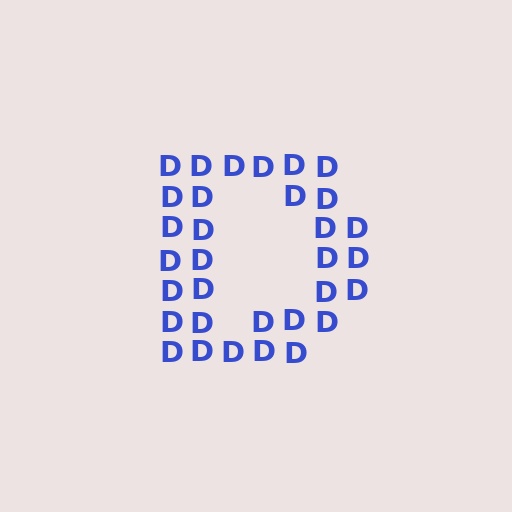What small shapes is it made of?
It is made of small letter D's.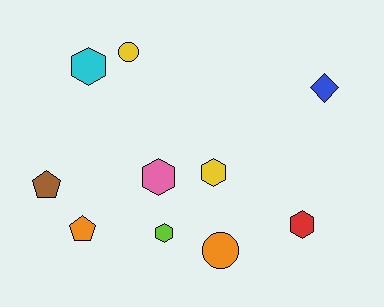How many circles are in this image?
There are 2 circles.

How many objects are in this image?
There are 10 objects.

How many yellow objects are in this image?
There are 2 yellow objects.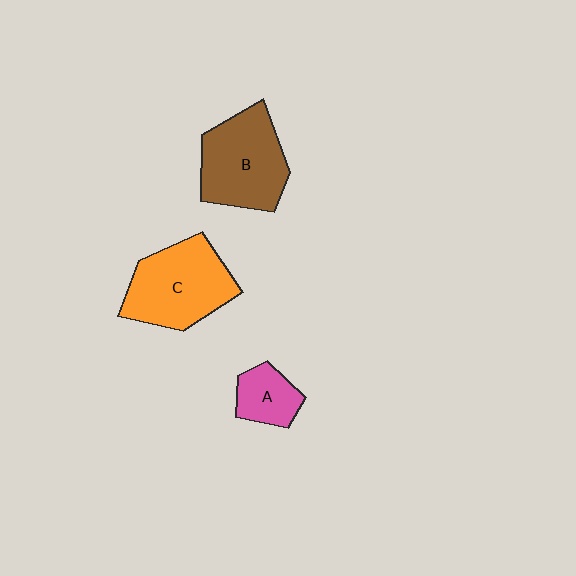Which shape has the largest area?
Shape C (orange).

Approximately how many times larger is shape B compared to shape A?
Approximately 2.2 times.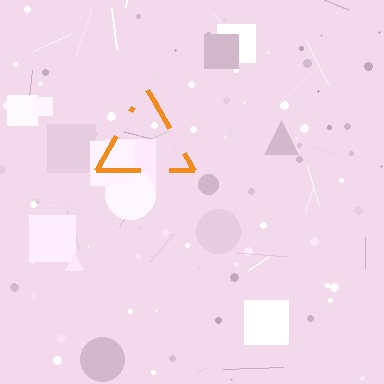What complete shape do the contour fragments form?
The contour fragments form a triangle.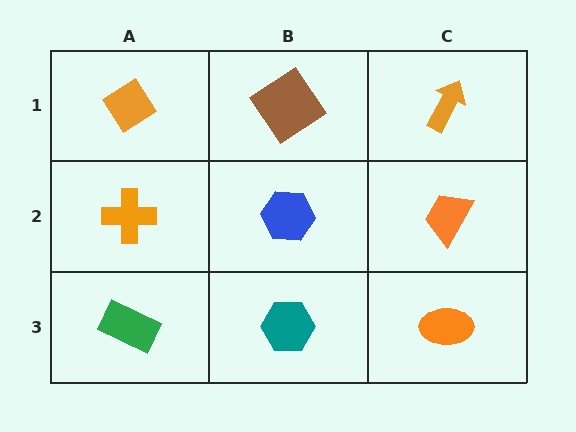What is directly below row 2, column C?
An orange ellipse.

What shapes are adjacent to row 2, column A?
An orange diamond (row 1, column A), a green rectangle (row 3, column A), a blue hexagon (row 2, column B).